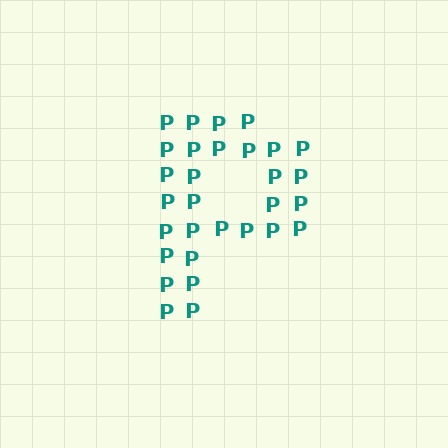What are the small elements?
The small elements are letter P's.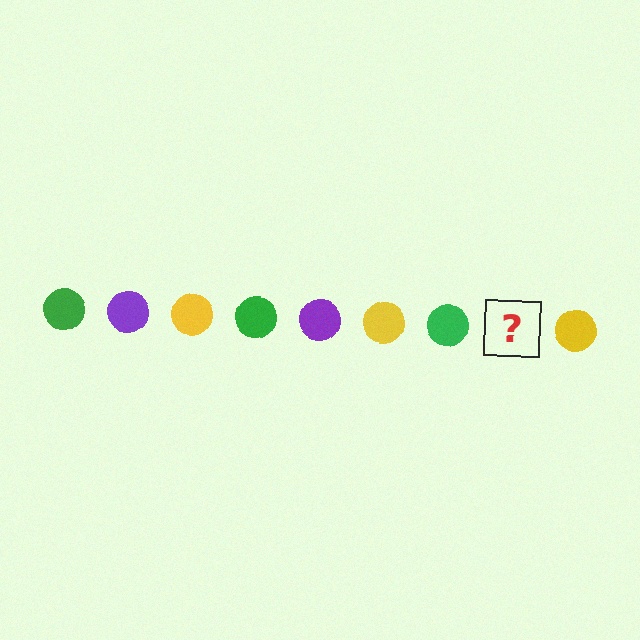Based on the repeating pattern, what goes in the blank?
The blank should be a purple circle.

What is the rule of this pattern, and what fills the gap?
The rule is that the pattern cycles through green, purple, yellow circles. The gap should be filled with a purple circle.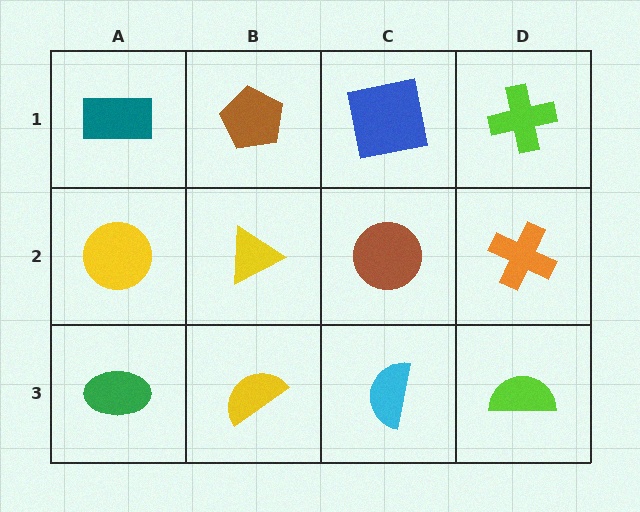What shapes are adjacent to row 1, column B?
A yellow triangle (row 2, column B), a teal rectangle (row 1, column A), a blue square (row 1, column C).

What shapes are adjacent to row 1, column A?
A yellow circle (row 2, column A), a brown pentagon (row 1, column B).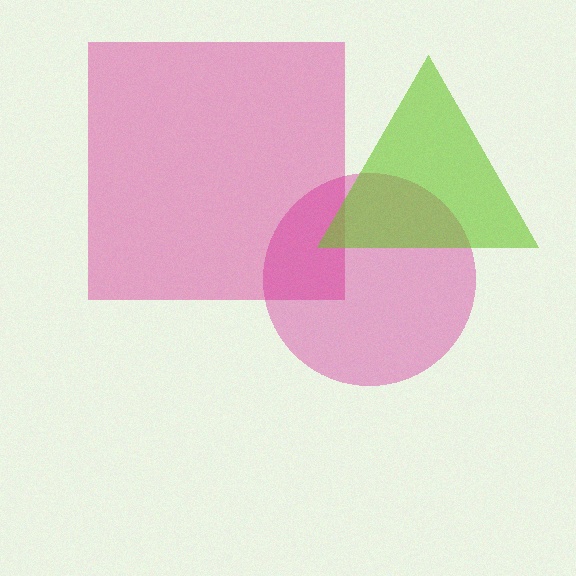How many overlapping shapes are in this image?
There are 3 overlapping shapes in the image.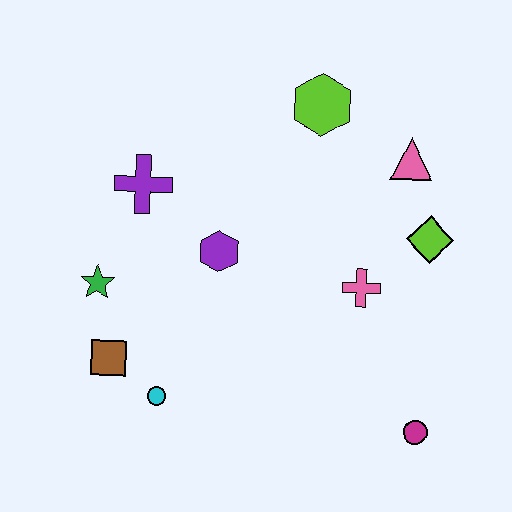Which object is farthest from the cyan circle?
The pink triangle is farthest from the cyan circle.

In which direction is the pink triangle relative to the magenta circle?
The pink triangle is above the magenta circle.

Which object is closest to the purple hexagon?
The purple cross is closest to the purple hexagon.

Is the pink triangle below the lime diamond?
No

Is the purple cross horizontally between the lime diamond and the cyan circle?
No